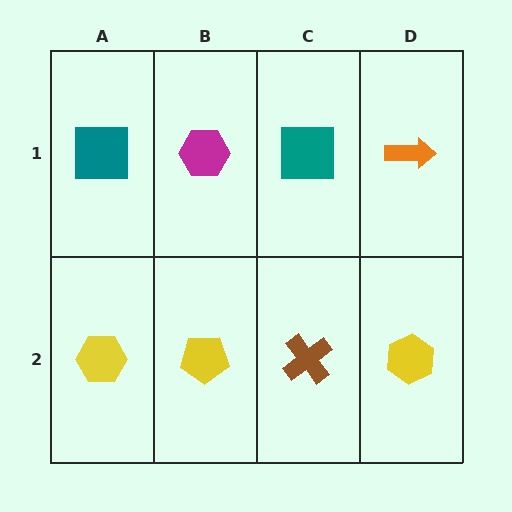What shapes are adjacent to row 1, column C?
A brown cross (row 2, column C), a magenta hexagon (row 1, column B), an orange arrow (row 1, column D).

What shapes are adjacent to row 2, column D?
An orange arrow (row 1, column D), a brown cross (row 2, column C).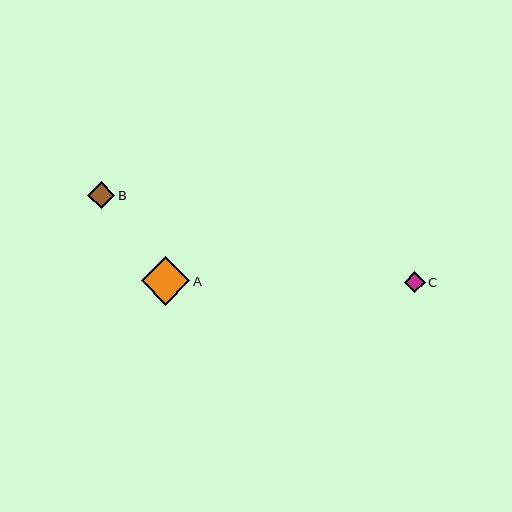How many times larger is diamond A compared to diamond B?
Diamond A is approximately 1.7 times the size of diamond B.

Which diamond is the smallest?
Diamond C is the smallest with a size of approximately 21 pixels.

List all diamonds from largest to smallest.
From largest to smallest: A, B, C.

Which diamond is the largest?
Diamond A is the largest with a size of approximately 49 pixels.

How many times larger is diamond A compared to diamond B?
Diamond A is approximately 1.7 times the size of diamond B.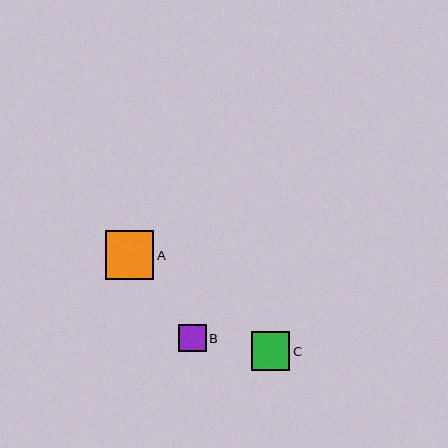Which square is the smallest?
Square B is the smallest with a size of approximately 27 pixels.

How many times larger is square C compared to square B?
Square C is approximately 1.4 times the size of square B.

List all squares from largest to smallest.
From largest to smallest: A, C, B.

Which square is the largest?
Square A is the largest with a size of approximately 49 pixels.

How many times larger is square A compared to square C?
Square A is approximately 1.3 times the size of square C.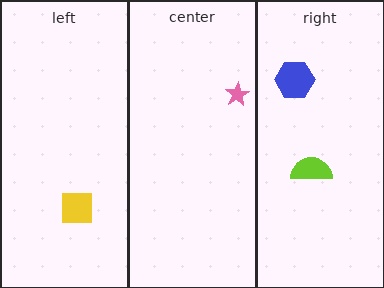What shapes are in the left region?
The yellow square.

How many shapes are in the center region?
1.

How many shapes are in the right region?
2.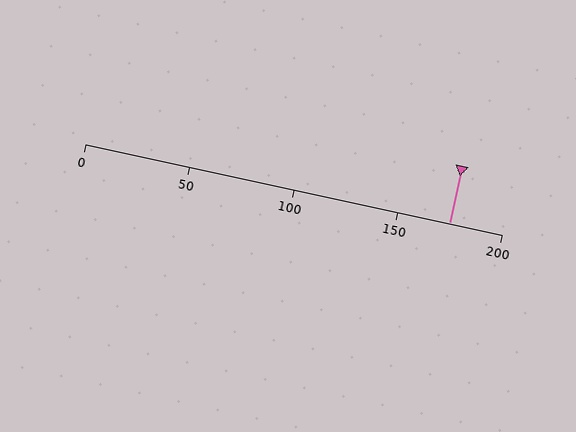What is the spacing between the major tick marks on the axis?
The major ticks are spaced 50 apart.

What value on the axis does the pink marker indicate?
The marker indicates approximately 175.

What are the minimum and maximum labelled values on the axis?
The axis runs from 0 to 200.